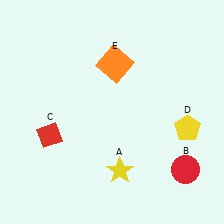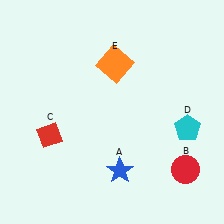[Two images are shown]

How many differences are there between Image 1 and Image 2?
There are 2 differences between the two images.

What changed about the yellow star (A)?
In Image 1, A is yellow. In Image 2, it changed to blue.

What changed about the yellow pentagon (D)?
In Image 1, D is yellow. In Image 2, it changed to cyan.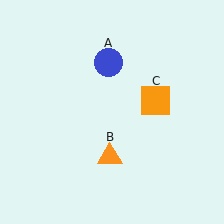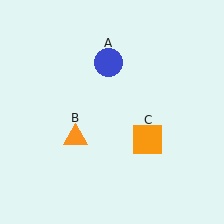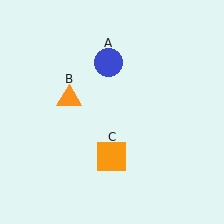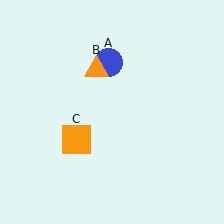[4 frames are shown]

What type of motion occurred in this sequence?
The orange triangle (object B), orange square (object C) rotated clockwise around the center of the scene.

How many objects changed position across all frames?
2 objects changed position: orange triangle (object B), orange square (object C).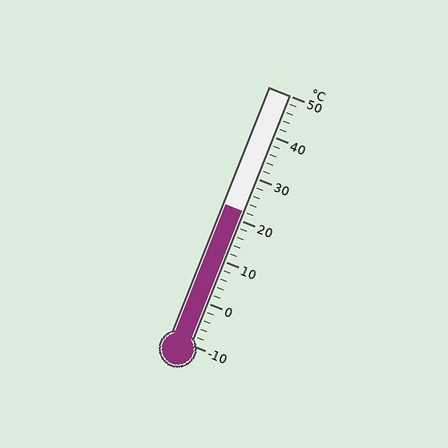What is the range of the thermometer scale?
The thermometer scale ranges from -10°C to 50°C.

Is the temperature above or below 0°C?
The temperature is above 0°C.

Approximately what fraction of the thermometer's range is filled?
The thermometer is filled to approximately 55% of its range.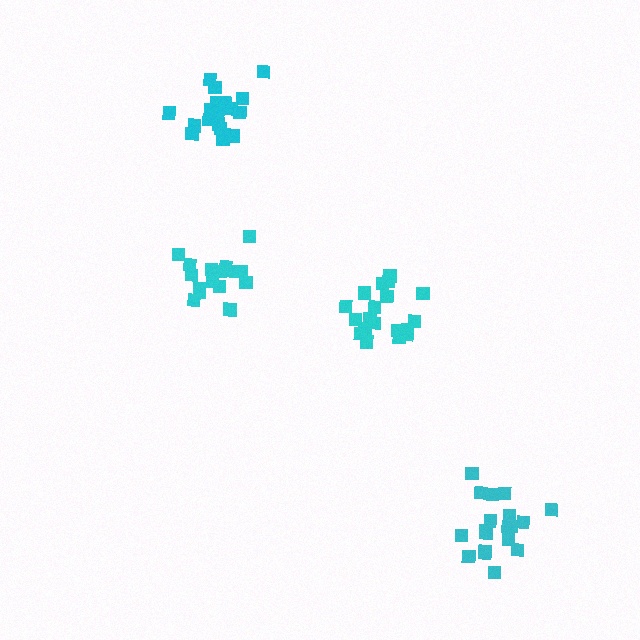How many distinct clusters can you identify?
There are 4 distinct clusters.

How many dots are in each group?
Group 1: 19 dots, Group 2: 19 dots, Group 3: 16 dots, Group 4: 19 dots (73 total).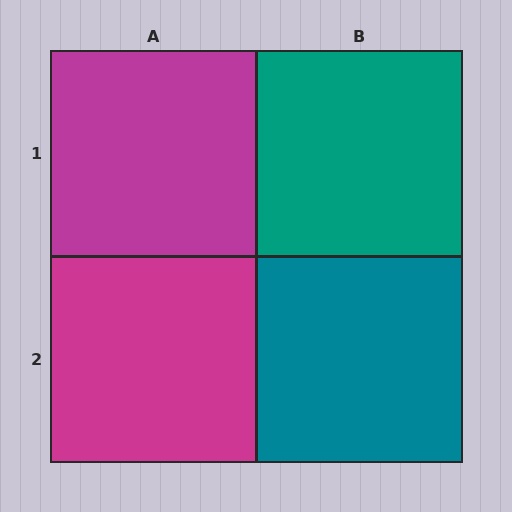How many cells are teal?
2 cells are teal.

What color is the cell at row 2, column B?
Teal.